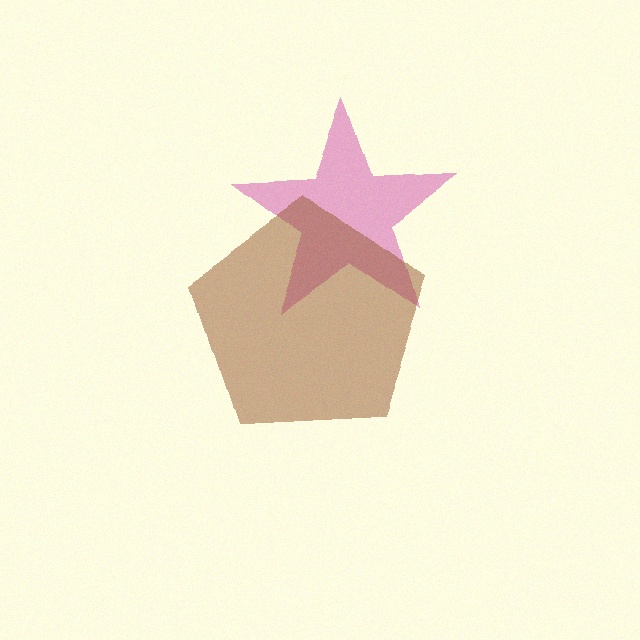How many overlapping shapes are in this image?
There are 2 overlapping shapes in the image.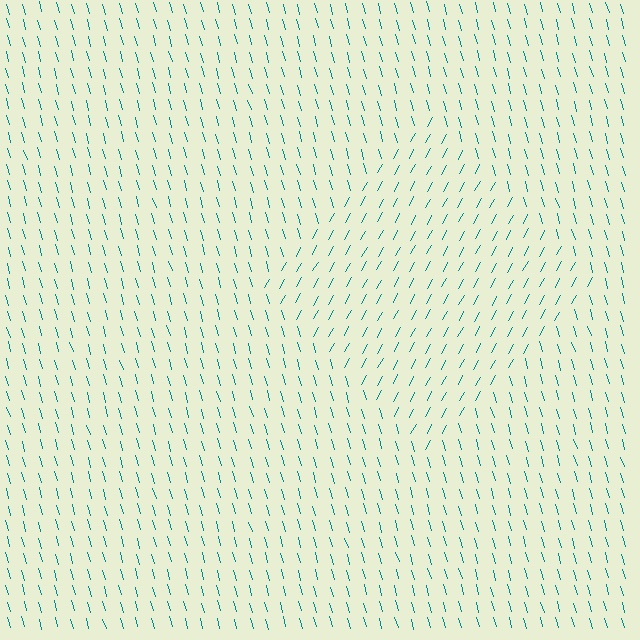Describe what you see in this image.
The image is filled with small teal line segments. A diamond region in the image has lines oriented differently from the surrounding lines, creating a visible texture boundary.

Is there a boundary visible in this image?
Yes, there is a texture boundary formed by a change in line orientation.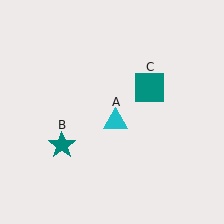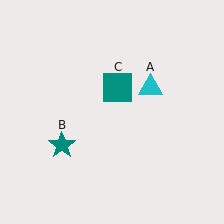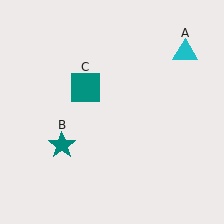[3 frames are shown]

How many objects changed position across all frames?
2 objects changed position: cyan triangle (object A), teal square (object C).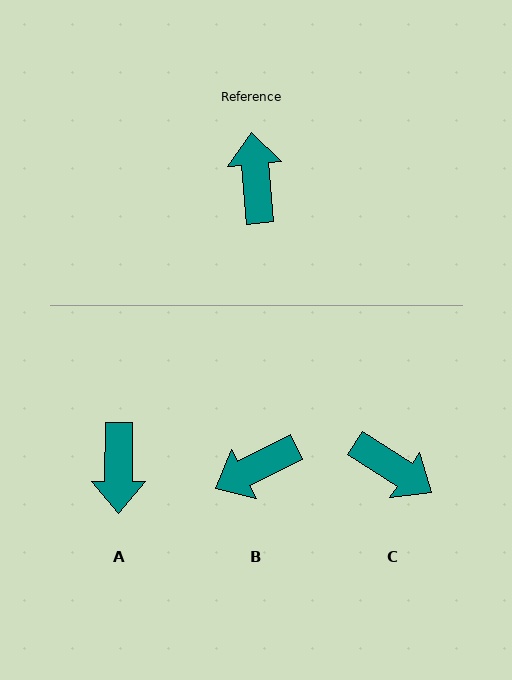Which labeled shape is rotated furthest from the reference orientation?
A, about 175 degrees away.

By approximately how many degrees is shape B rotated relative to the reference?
Approximately 112 degrees counter-clockwise.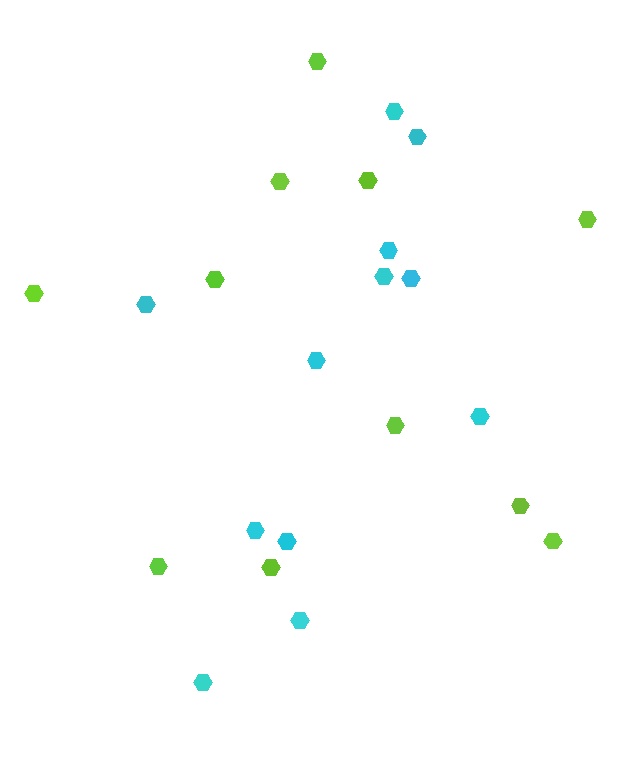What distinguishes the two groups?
There are 2 groups: one group of cyan hexagons (12) and one group of lime hexagons (11).